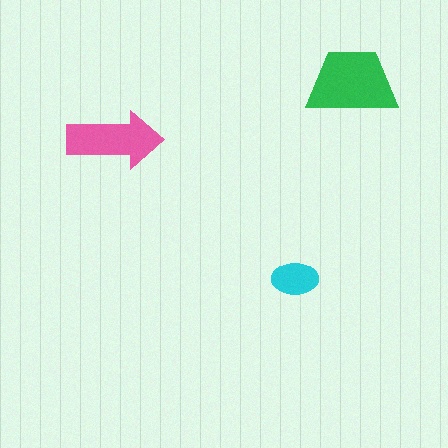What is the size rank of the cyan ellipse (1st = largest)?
3rd.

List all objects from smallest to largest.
The cyan ellipse, the pink arrow, the green trapezoid.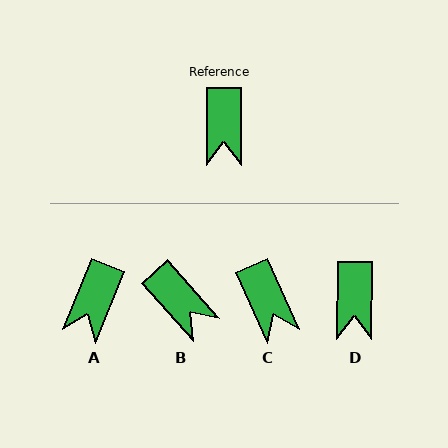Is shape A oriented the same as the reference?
No, it is off by about 21 degrees.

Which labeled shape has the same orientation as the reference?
D.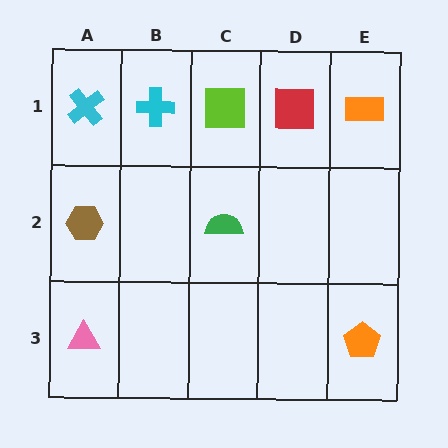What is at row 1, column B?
A cyan cross.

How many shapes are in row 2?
2 shapes.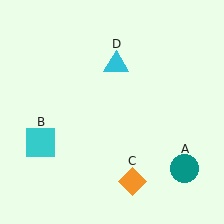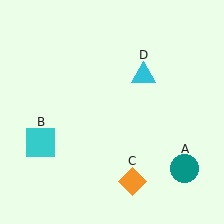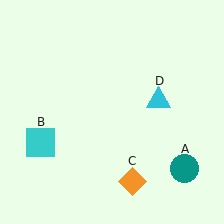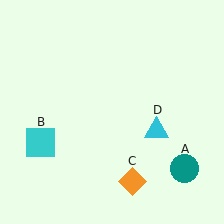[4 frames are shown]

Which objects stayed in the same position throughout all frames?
Teal circle (object A) and cyan square (object B) and orange diamond (object C) remained stationary.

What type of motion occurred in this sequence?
The cyan triangle (object D) rotated clockwise around the center of the scene.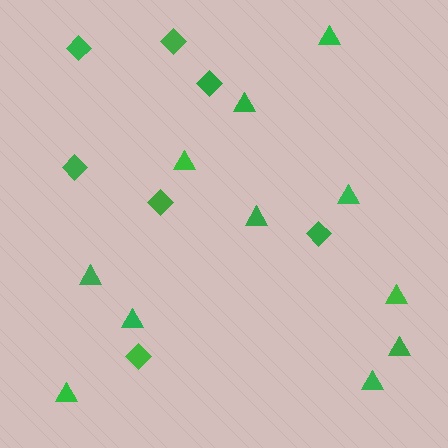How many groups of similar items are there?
There are 2 groups: one group of diamonds (7) and one group of triangles (11).